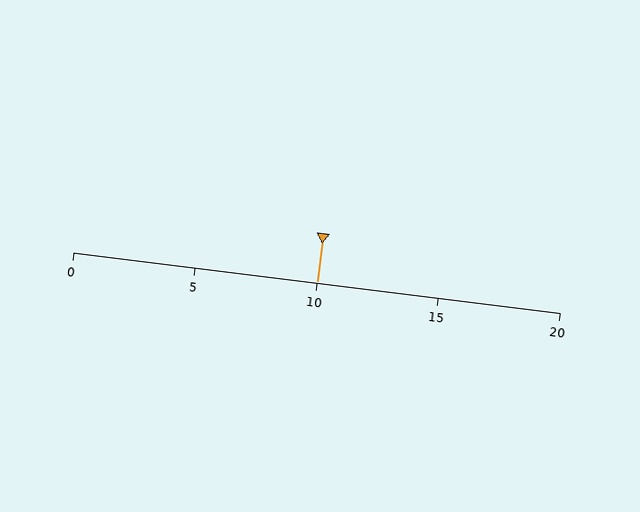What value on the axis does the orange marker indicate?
The marker indicates approximately 10.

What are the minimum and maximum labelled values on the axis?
The axis runs from 0 to 20.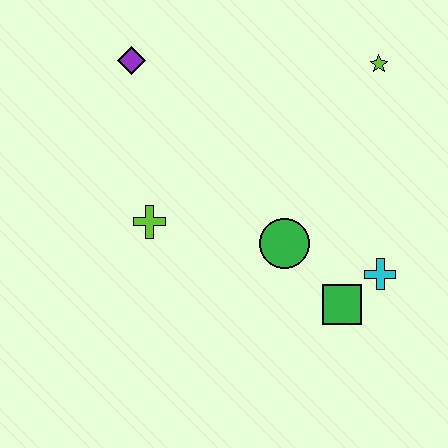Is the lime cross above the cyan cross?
Yes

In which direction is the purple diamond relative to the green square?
The purple diamond is above the green square.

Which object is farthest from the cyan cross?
The purple diamond is farthest from the cyan cross.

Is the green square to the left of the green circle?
No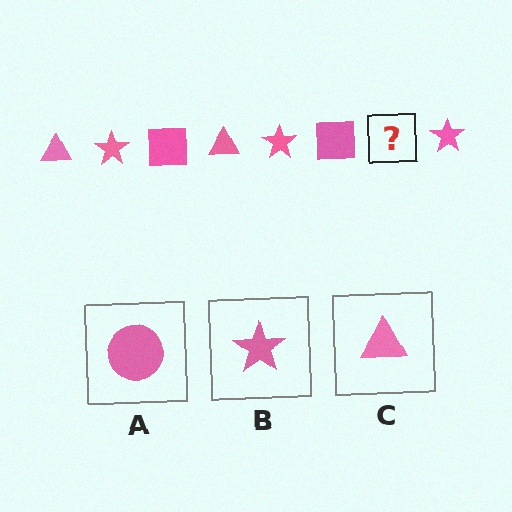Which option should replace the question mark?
Option C.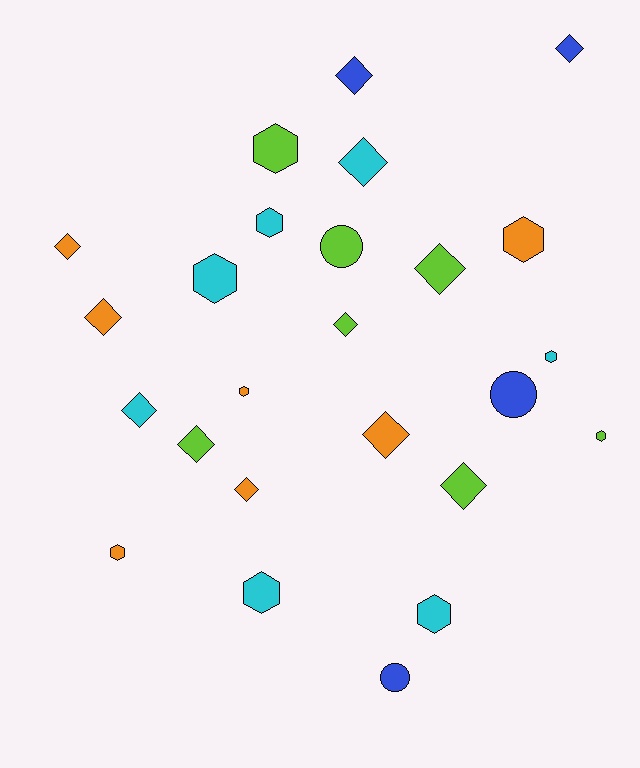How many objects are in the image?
There are 25 objects.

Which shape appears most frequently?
Diamond, with 12 objects.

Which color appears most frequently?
Lime, with 7 objects.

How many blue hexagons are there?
There are no blue hexagons.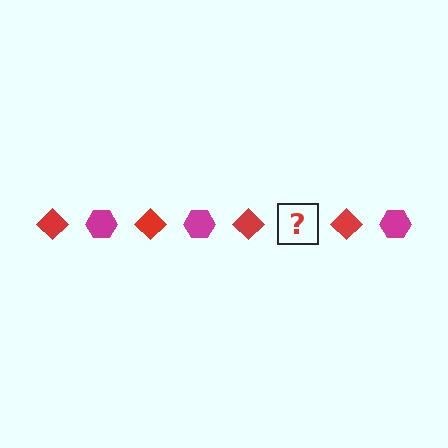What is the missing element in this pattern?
The missing element is a magenta hexagon.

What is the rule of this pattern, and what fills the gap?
The rule is that the pattern alternates between red diamond and magenta hexagon. The gap should be filled with a magenta hexagon.